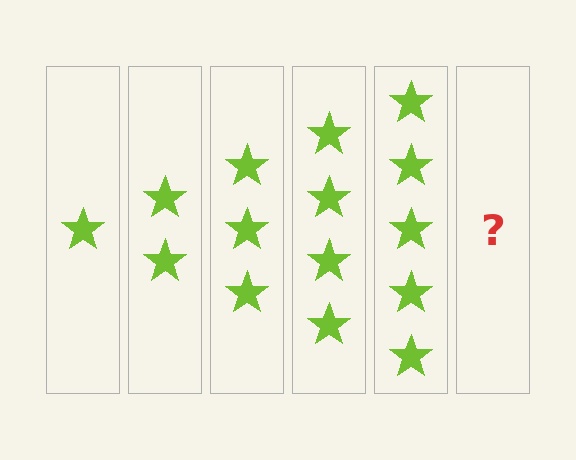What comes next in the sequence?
The next element should be 6 stars.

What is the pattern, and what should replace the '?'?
The pattern is that each step adds one more star. The '?' should be 6 stars.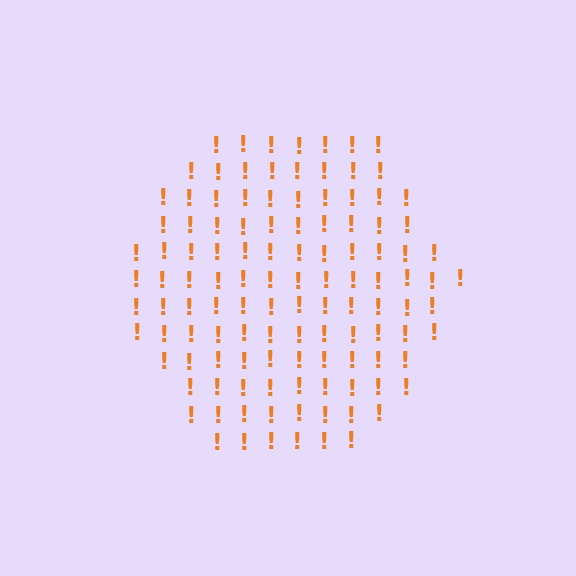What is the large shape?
The large shape is a hexagon.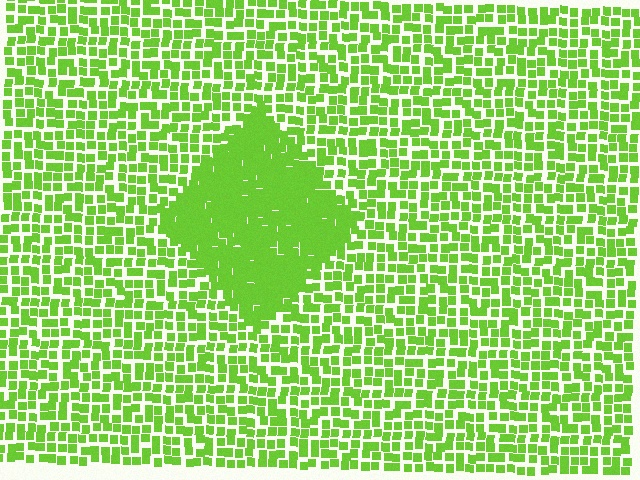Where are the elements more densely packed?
The elements are more densely packed inside the diamond boundary.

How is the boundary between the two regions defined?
The boundary is defined by a change in element density (approximately 2.0x ratio). All elements are the same color, size, and shape.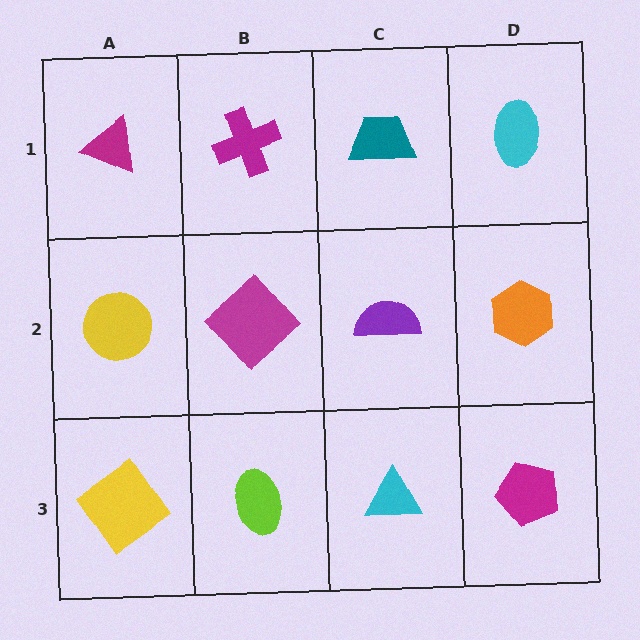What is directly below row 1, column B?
A magenta diamond.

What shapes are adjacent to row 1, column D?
An orange hexagon (row 2, column D), a teal trapezoid (row 1, column C).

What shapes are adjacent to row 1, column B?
A magenta diamond (row 2, column B), a magenta triangle (row 1, column A), a teal trapezoid (row 1, column C).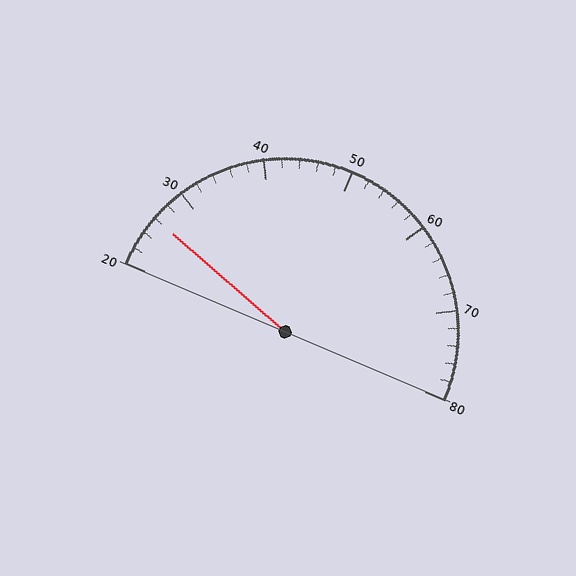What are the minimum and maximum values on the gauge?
The gauge ranges from 20 to 80.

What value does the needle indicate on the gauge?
The needle indicates approximately 26.